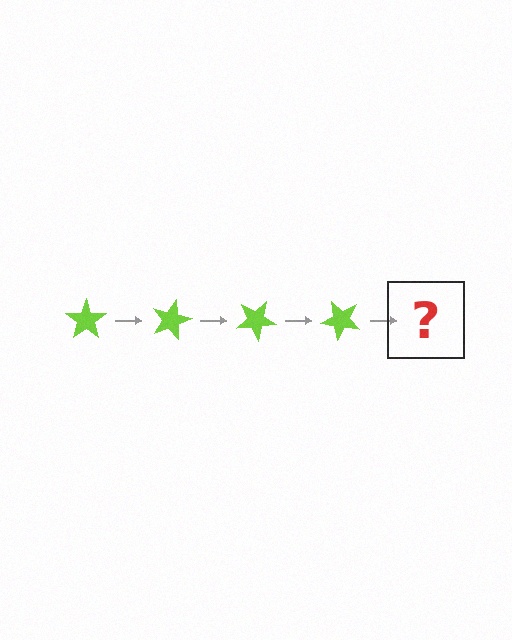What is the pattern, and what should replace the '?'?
The pattern is that the star rotates 15 degrees each step. The '?' should be a lime star rotated 60 degrees.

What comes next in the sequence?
The next element should be a lime star rotated 60 degrees.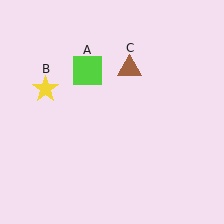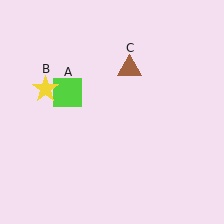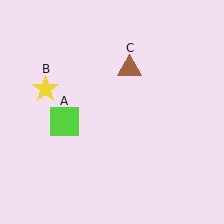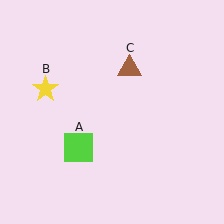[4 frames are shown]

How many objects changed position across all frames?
1 object changed position: lime square (object A).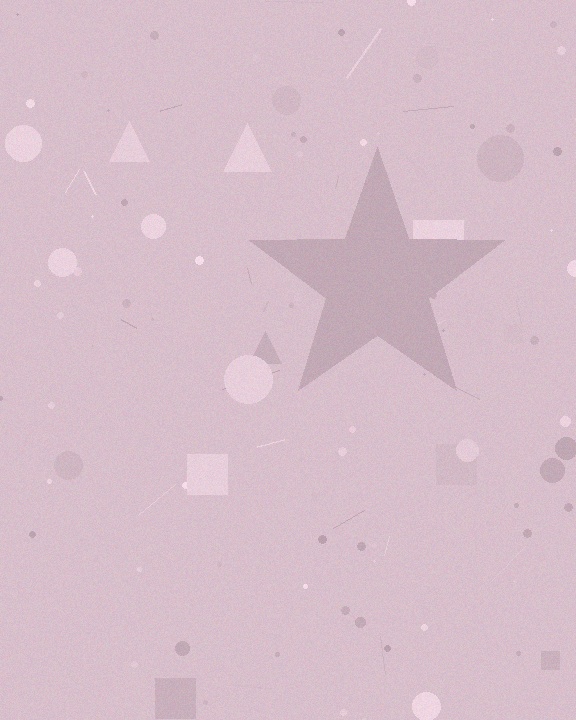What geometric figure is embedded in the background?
A star is embedded in the background.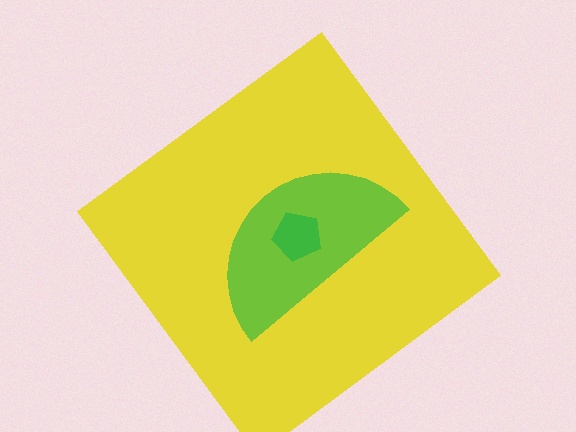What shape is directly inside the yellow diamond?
The lime semicircle.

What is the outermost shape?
The yellow diamond.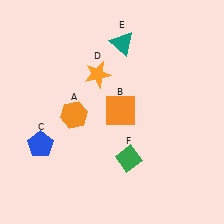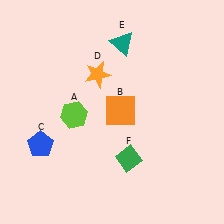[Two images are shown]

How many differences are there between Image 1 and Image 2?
There is 1 difference between the two images.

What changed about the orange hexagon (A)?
In Image 1, A is orange. In Image 2, it changed to lime.